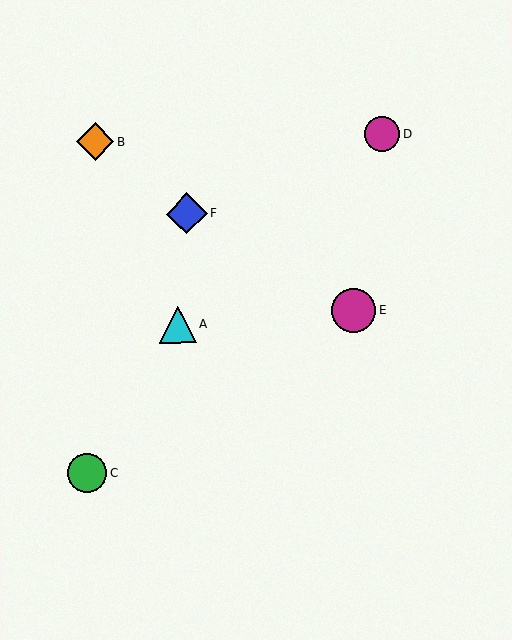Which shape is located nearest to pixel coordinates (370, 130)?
The magenta circle (labeled D) at (382, 135) is nearest to that location.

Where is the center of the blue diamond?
The center of the blue diamond is at (187, 214).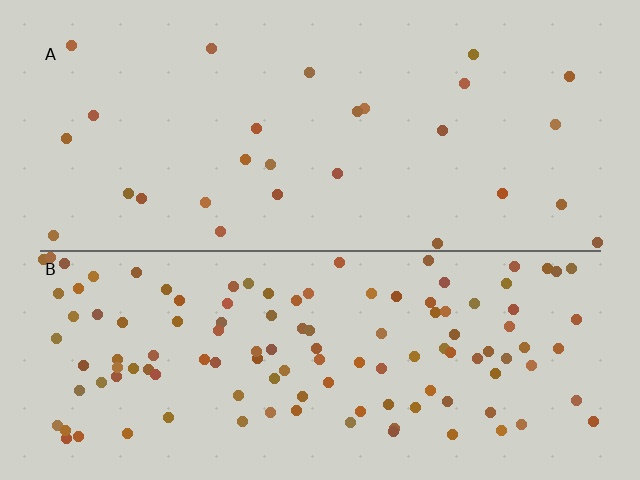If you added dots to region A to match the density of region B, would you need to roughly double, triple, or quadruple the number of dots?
Approximately quadruple.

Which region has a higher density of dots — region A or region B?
B (the bottom).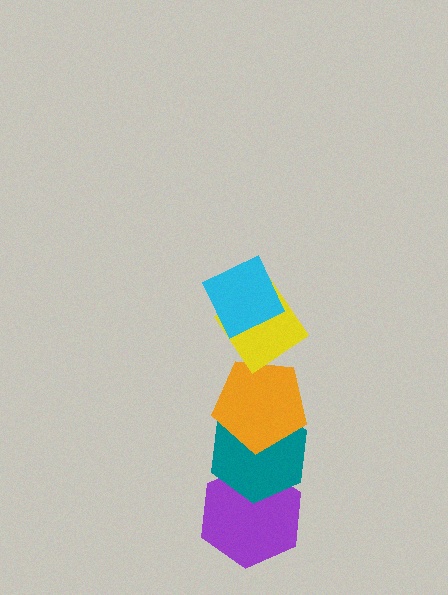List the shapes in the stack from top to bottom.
From top to bottom: the cyan diamond, the yellow diamond, the orange pentagon, the teal hexagon, the purple hexagon.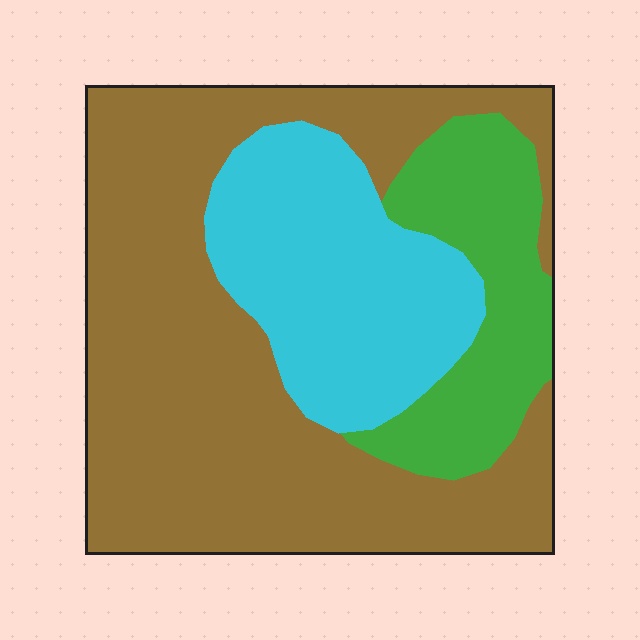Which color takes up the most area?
Brown, at roughly 55%.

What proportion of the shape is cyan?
Cyan covers about 25% of the shape.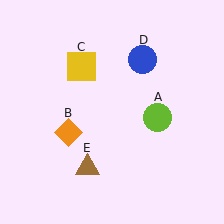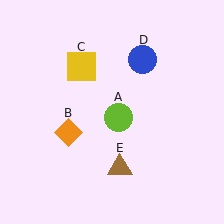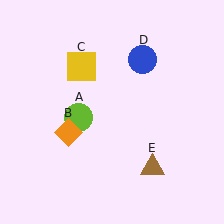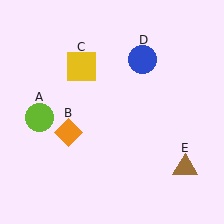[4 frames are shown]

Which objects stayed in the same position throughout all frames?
Orange diamond (object B) and yellow square (object C) and blue circle (object D) remained stationary.